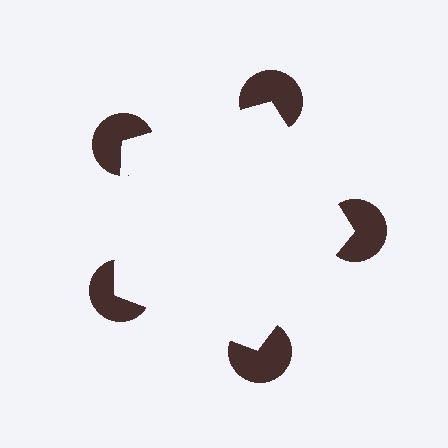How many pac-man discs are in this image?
There are 5 — one at each vertex of the illusory pentagon.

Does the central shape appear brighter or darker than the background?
It typically appears slightly brighter than the background, even though no actual brightness change is drawn.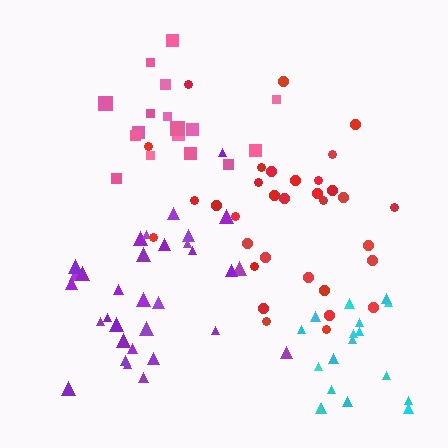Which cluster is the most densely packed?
Cyan.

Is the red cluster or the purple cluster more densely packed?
Purple.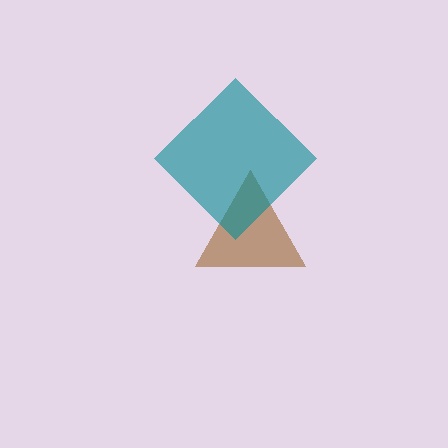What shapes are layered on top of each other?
The layered shapes are: a brown triangle, a teal diamond.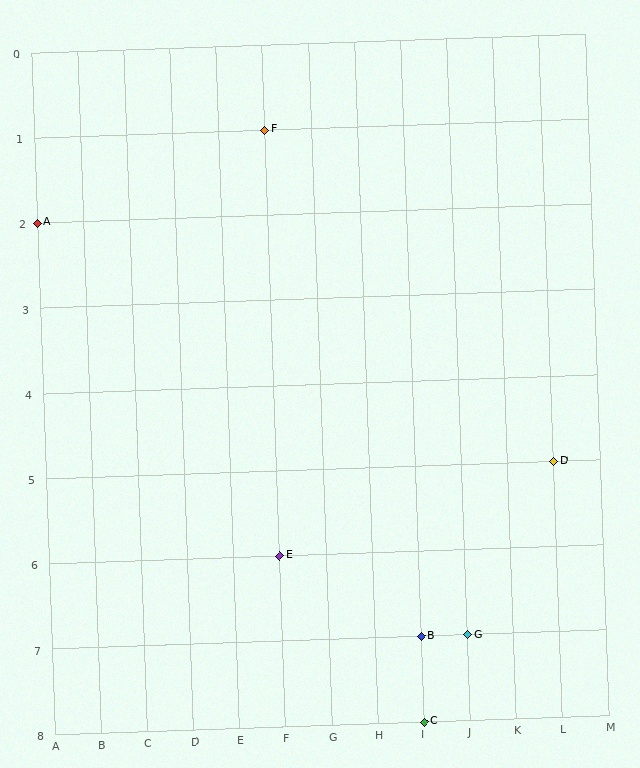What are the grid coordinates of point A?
Point A is at grid coordinates (A, 2).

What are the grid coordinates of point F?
Point F is at grid coordinates (F, 1).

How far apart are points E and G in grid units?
Points E and G are 4 columns and 1 row apart (about 4.1 grid units diagonally).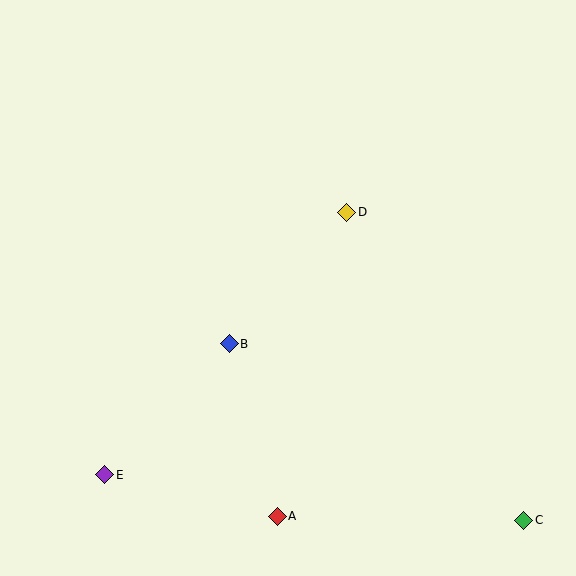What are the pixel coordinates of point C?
Point C is at (524, 520).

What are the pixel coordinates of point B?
Point B is at (229, 344).